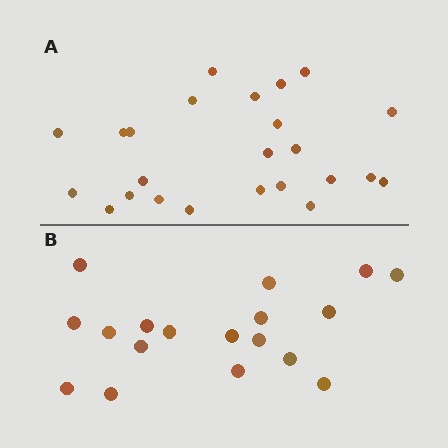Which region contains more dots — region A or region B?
Region A (the top region) has more dots.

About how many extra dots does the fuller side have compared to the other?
Region A has about 6 more dots than region B.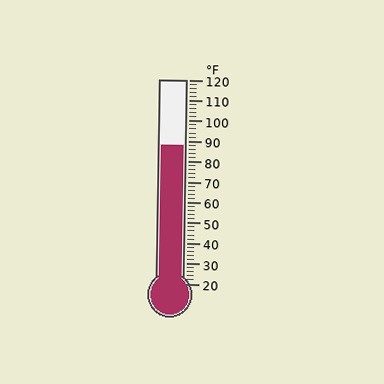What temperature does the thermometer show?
The thermometer shows approximately 88°F.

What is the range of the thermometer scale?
The thermometer scale ranges from 20°F to 120°F.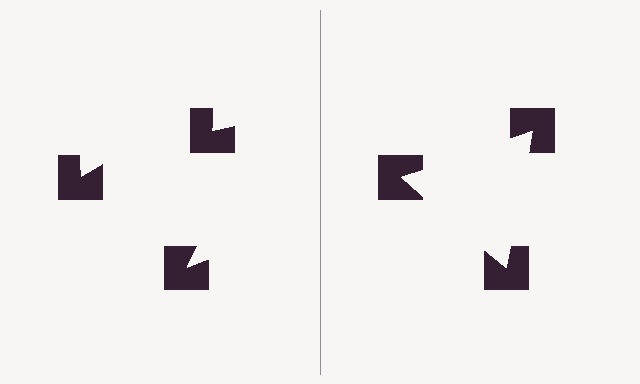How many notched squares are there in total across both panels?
6 — 3 on each side.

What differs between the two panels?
The notched squares are positioned identically on both sides; only the wedge orientations differ. On the right they align to a triangle; on the left they are misaligned.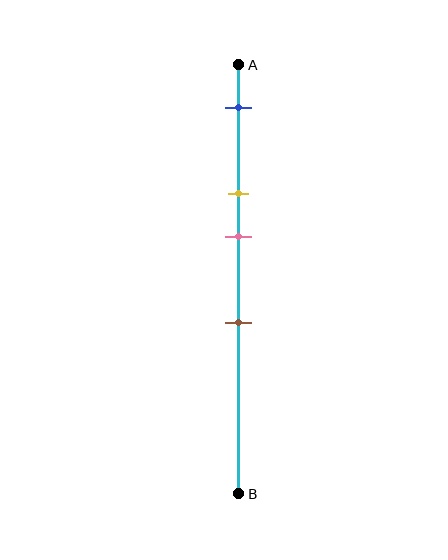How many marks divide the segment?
There are 4 marks dividing the segment.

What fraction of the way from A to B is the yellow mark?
The yellow mark is approximately 30% (0.3) of the way from A to B.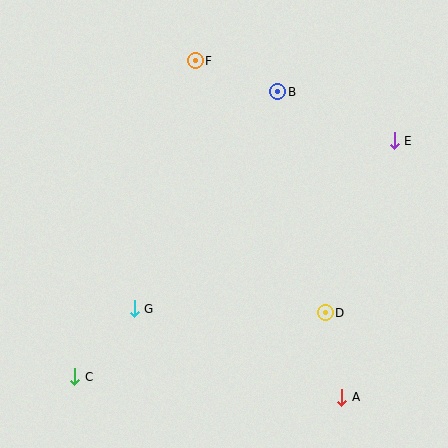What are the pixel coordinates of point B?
Point B is at (278, 92).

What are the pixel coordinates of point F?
Point F is at (195, 61).